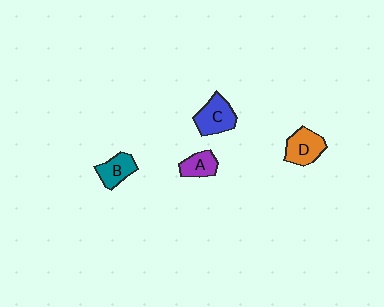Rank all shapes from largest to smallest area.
From largest to smallest: C (blue), D (orange), B (teal), A (purple).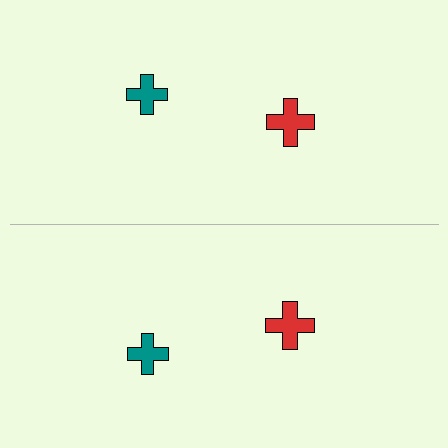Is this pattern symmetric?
Yes, this pattern has bilateral (reflection) symmetry.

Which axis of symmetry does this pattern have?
The pattern has a horizontal axis of symmetry running through the center of the image.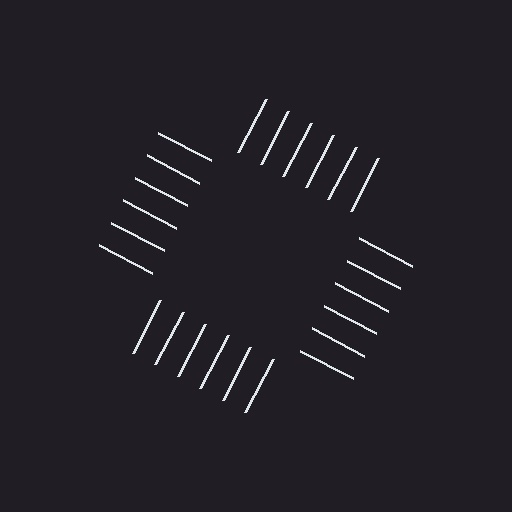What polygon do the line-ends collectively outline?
An illusory square — the line segments terminate on its edges but no continuous stroke is drawn.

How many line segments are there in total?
24 — 6 along each of the 4 edges.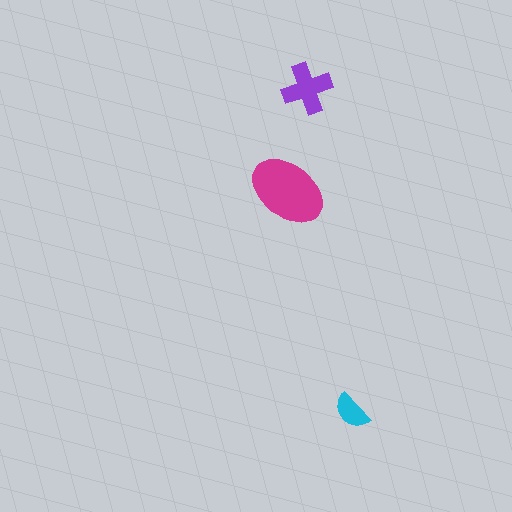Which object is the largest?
The magenta ellipse.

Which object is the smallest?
The cyan semicircle.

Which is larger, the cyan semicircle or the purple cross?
The purple cross.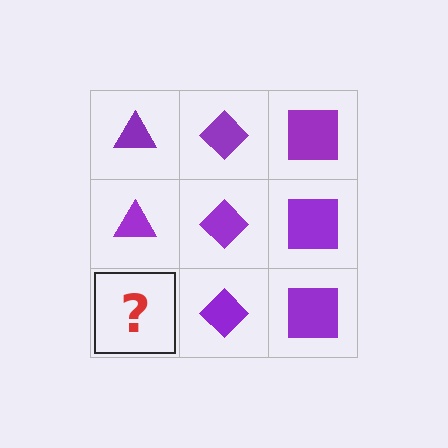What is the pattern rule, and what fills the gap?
The rule is that each column has a consistent shape. The gap should be filled with a purple triangle.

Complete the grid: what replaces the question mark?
The question mark should be replaced with a purple triangle.